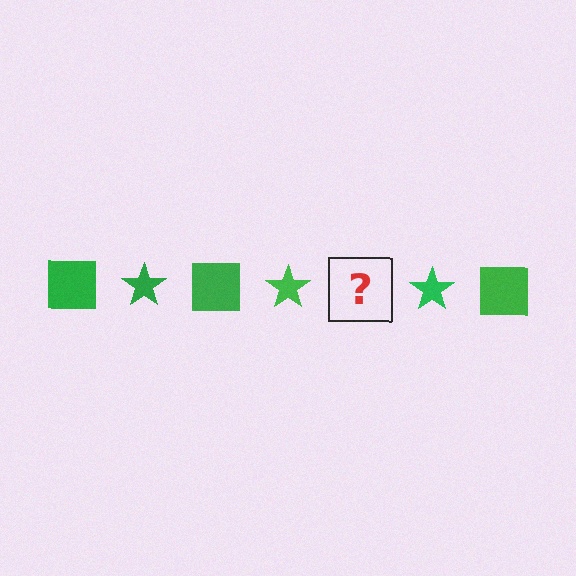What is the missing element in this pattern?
The missing element is a green square.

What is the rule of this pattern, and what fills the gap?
The rule is that the pattern cycles through square, star shapes in green. The gap should be filled with a green square.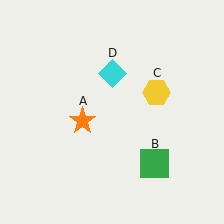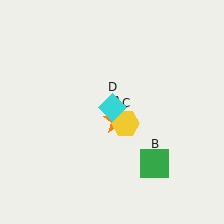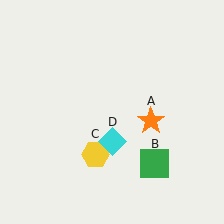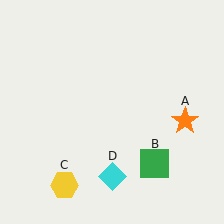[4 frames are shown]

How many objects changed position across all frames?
3 objects changed position: orange star (object A), yellow hexagon (object C), cyan diamond (object D).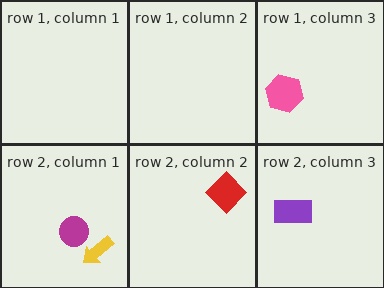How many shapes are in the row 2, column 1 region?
2.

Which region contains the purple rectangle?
The row 2, column 3 region.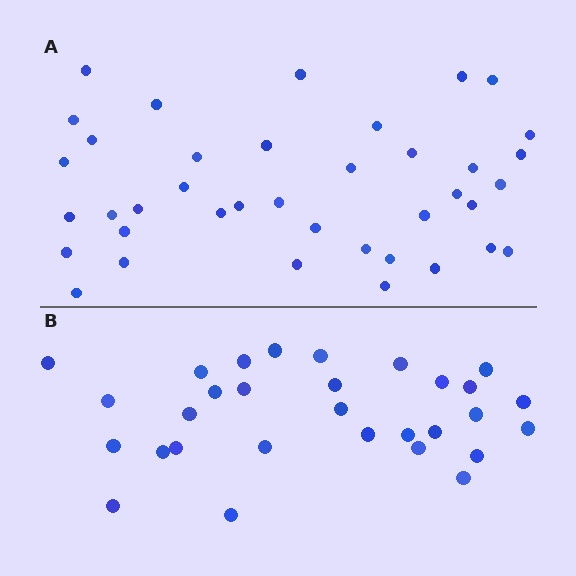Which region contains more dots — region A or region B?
Region A (the top region) has more dots.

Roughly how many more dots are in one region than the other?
Region A has roughly 8 or so more dots than region B.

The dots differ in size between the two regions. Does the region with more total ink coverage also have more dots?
No. Region B has more total ink coverage because its dots are larger, but region A actually contains more individual dots. Total area can be misleading — the number of items is what matters here.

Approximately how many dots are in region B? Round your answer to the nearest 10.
About 30 dots.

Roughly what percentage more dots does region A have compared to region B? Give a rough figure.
About 30% more.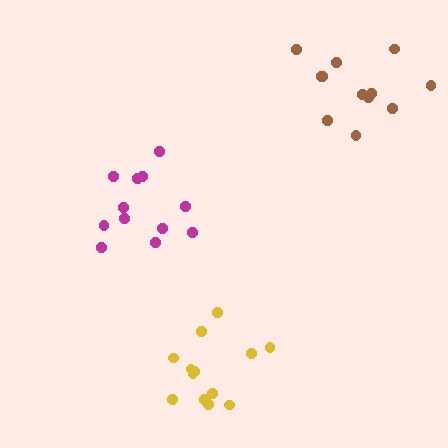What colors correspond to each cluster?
The clusters are colored: brown, magenta, yellow.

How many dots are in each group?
Group 1: 12 dots, Group 2: 12 dots, Group 3: 13 dots (37 total).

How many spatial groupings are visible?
There are 3 spatial groupings.